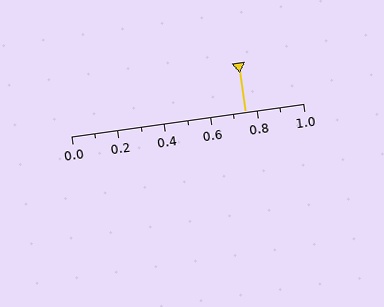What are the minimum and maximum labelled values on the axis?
The axis runs from 0.0 to 1.0.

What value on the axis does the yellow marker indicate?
The marker indicates approximately 0.75.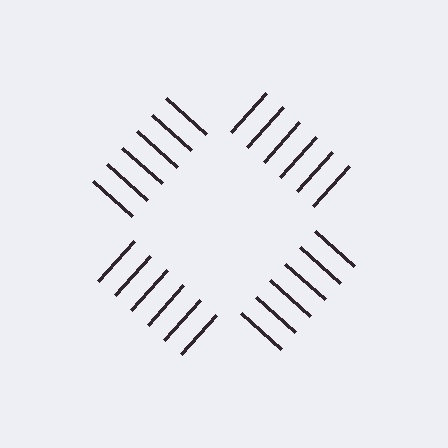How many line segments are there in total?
24 — 6 along each of the 4 edges.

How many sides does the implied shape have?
4 sides — the line-ends trace a square.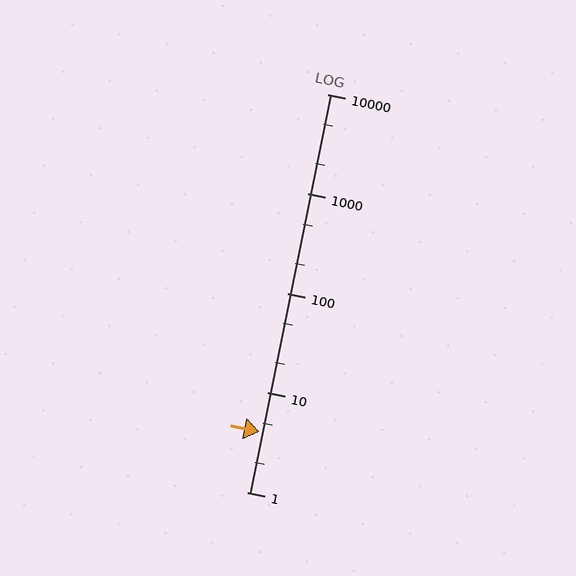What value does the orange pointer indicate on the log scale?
The pointer indicates approximately 4.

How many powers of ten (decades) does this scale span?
The scale spans 4 decades, from 1 to 10000.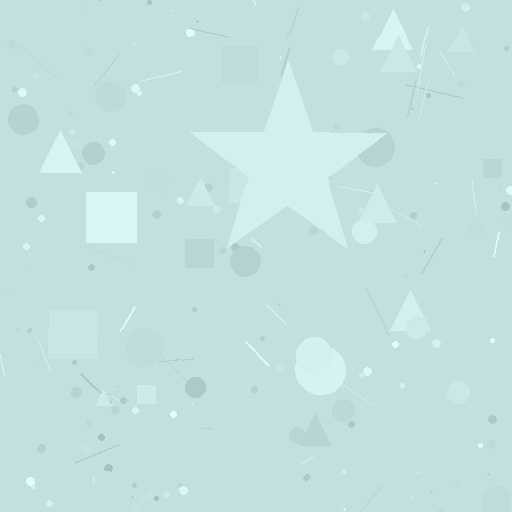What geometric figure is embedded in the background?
A star is embedded in the background.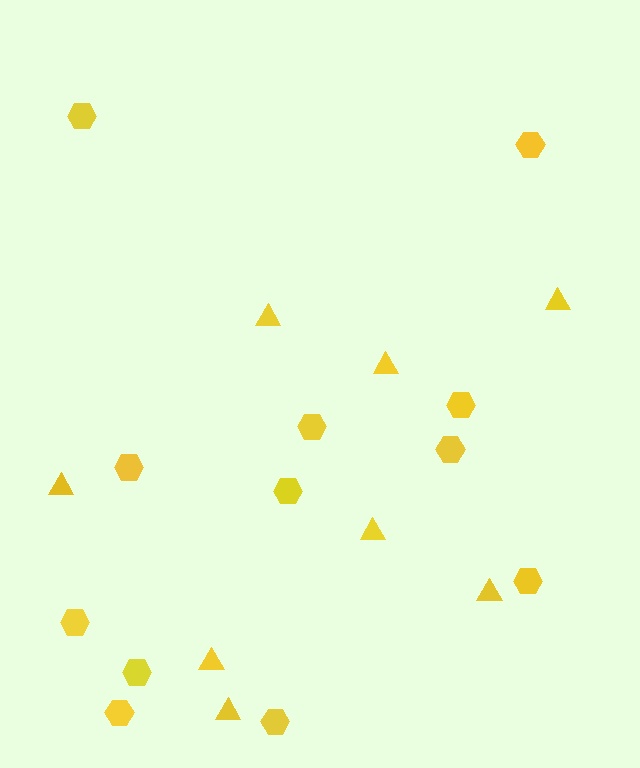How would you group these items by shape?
There are 2 groups: one group of hexagons (12) and one group of triangles (8).